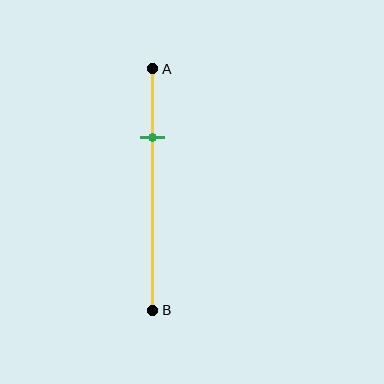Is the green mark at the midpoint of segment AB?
No, the mark is at about 30% from A, not at the 50% midpoint.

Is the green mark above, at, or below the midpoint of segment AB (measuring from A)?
The green mark is above the midpoint of segment AB.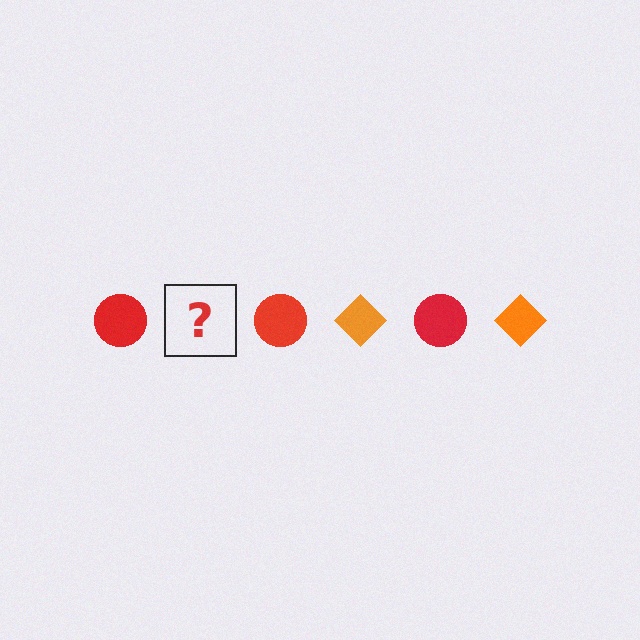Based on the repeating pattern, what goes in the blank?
The blank should be an orange diamond.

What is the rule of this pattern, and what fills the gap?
The rule is that the pattern alternates between red circle and orange diamond. The gap should be filled with an orange diamond.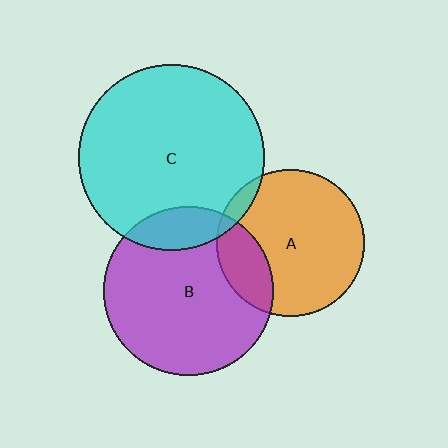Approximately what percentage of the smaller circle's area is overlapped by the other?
Approximately 20%.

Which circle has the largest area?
Circle C (cyan).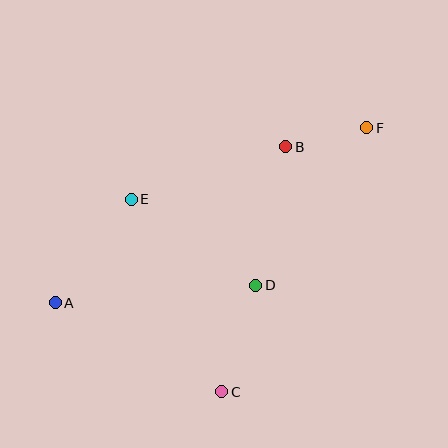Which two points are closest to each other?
Points B and F are closest to each other.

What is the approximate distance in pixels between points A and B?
The distance between A and B is approximately 278 pixels.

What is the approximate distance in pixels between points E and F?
The distance between E and F is approximately 246 pixels.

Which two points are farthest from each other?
Points A and F are farthest from each other.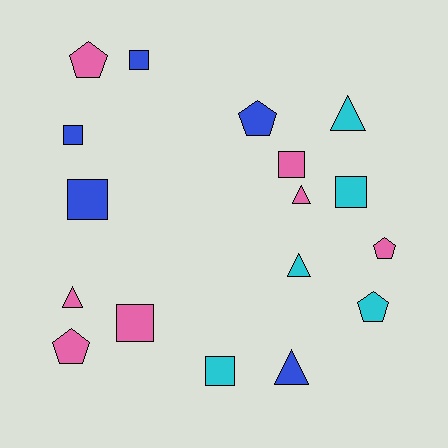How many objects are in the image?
There are 17 objects.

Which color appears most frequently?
Pink, with 7 objects.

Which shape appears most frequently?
Square, with 7 objects.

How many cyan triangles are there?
There are 2 cyan triangles.